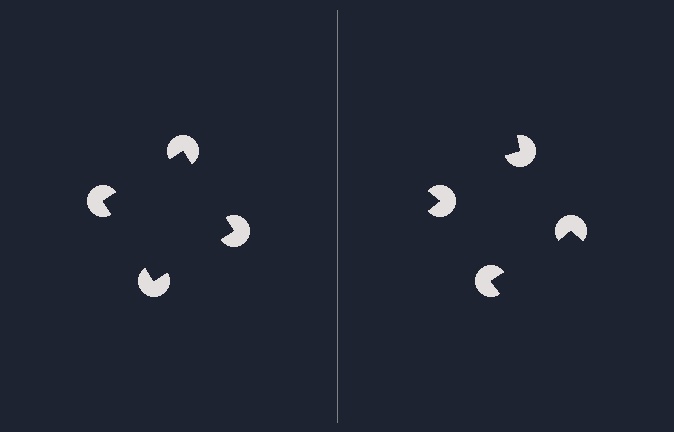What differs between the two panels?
The pac-man discs are positioned identically on both sides; only the wedge orientations differ. On the left they align to a square; on the right they are misaligned.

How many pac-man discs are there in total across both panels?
8 — 4 on each side.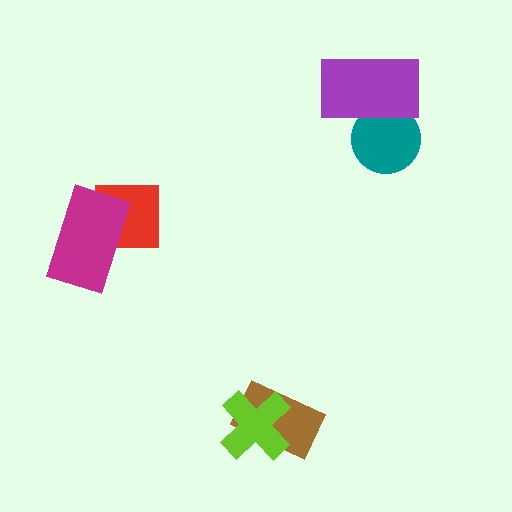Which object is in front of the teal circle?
The purple rectangle is in front of the teal circle.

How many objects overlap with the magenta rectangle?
1 object overlaps with the magenta rectangle.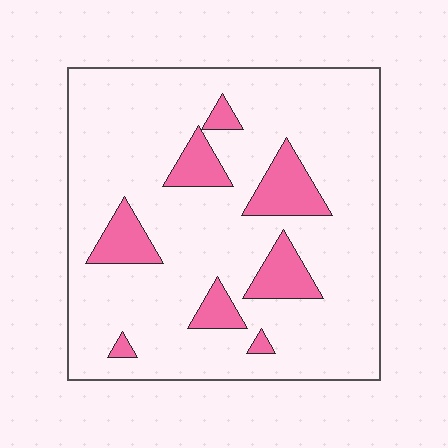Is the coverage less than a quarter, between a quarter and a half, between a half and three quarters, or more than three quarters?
Less than a quarter.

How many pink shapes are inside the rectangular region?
8.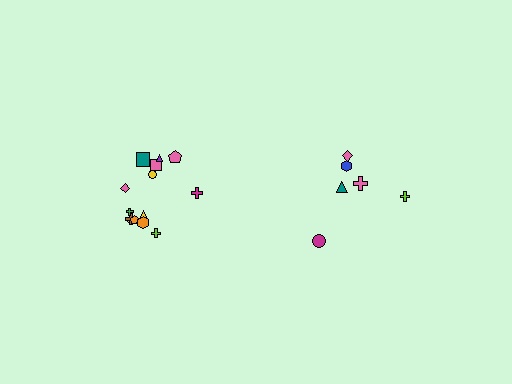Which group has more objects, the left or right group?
The left group.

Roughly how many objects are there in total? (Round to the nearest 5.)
Roughly 20 objects in total.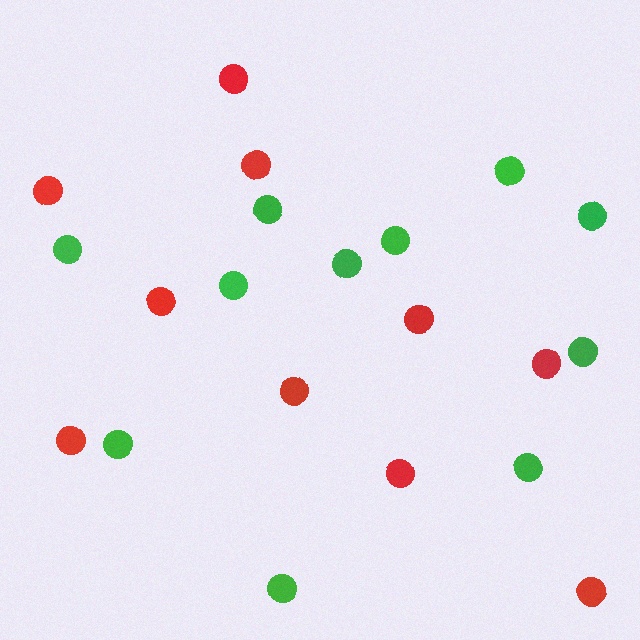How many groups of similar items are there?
There are 2 groups: one group of green circles (11) and one group of red circles (10).